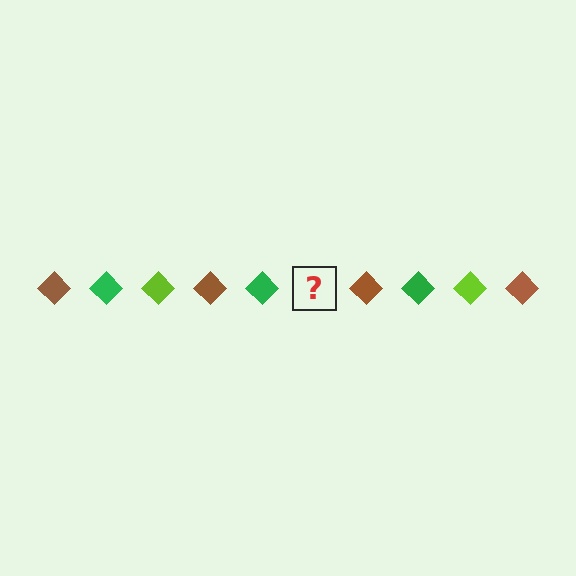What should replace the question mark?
The question mark should be replaced with a lime diamond.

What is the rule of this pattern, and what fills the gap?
The rule is that the pattern cycles through brown, green, lime diamonds. The gap should be filled with a lime diamond.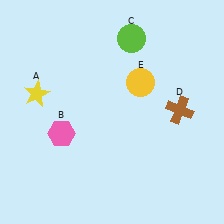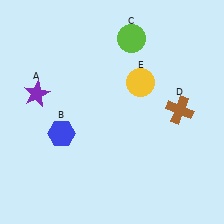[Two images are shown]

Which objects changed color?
A changed from yellow to purple. B changed from pink to blue.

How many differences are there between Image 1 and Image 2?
There are 2 differences between the two images.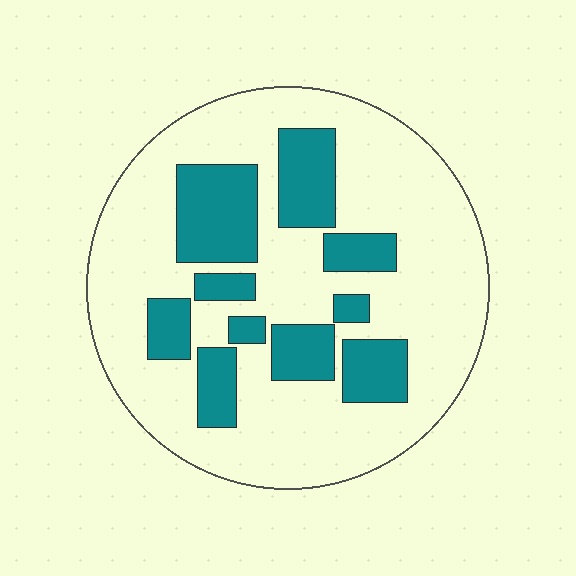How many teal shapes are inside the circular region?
10.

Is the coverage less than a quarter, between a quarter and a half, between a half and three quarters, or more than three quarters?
Between a quarter and a half.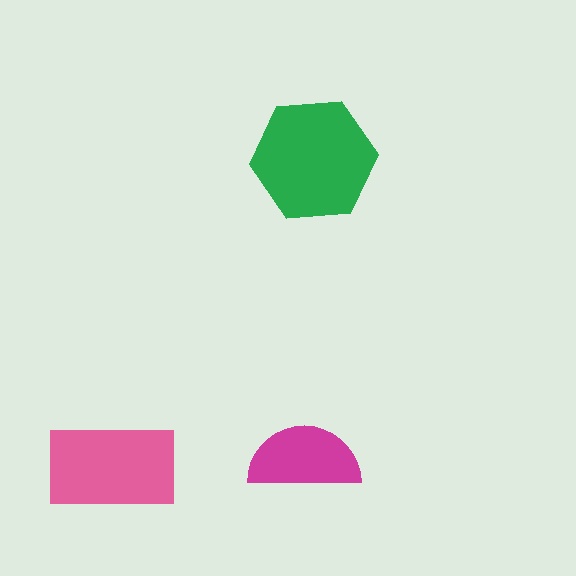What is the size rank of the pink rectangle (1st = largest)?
2nd.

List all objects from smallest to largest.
The magenta semicircle, the pink rectangle, the green hexagon.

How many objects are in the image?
There are 3 objects in the image.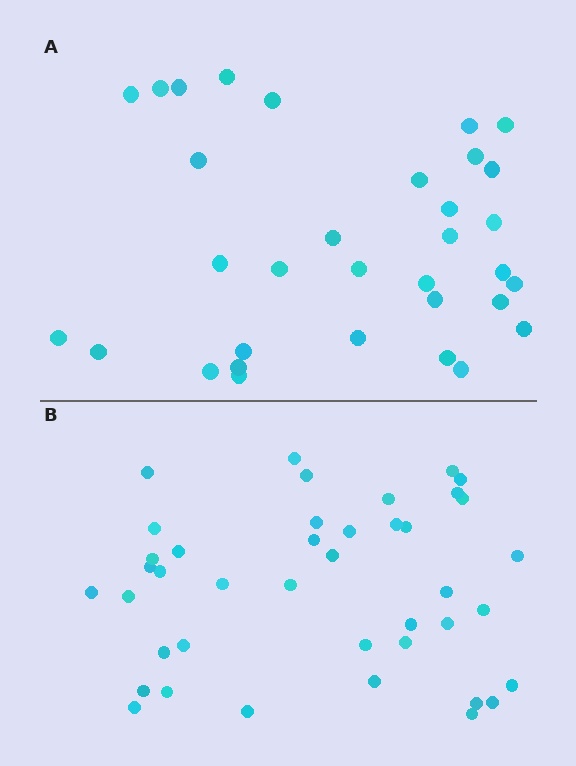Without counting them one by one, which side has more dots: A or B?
Region B (the bottom region) has more dots.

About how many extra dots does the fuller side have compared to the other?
Region B has roughly 8 or so more dots than region A.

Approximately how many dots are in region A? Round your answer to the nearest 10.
About 30 dots. (The exact count is 33, which rounds to 30.)